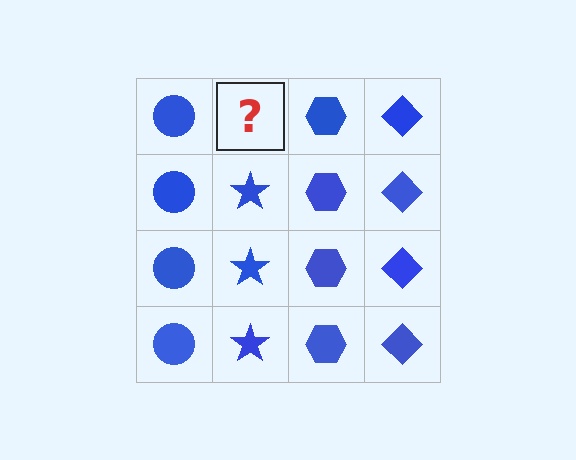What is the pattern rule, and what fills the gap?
The rule is that each column has a consistent shape. The gap should be filled with a blue star.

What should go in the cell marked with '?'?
The missing cell should contain a blue star.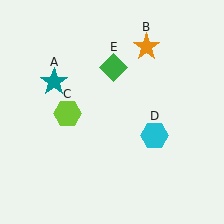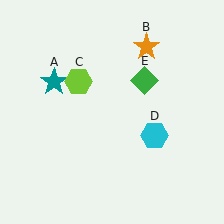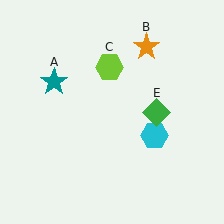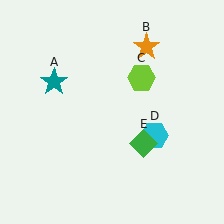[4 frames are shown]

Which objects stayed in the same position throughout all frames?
Teal star (object A) and orange star (object B) and cyan hexagon (object D) remained stationary.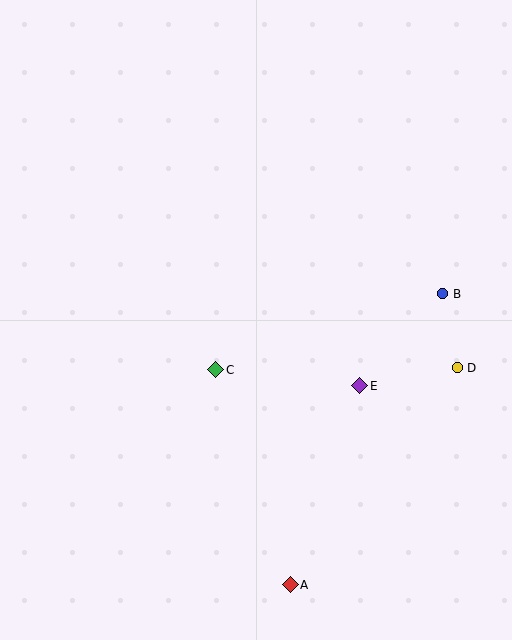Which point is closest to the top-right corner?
Point B is closest to the top-right corner.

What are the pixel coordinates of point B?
Point B is at (443, 294).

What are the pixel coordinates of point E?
Point E is at (360, 386).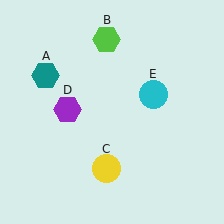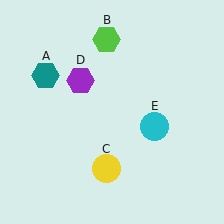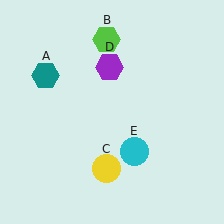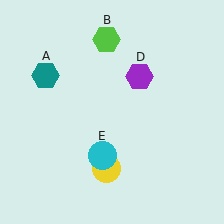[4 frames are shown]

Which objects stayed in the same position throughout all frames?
Teal hexagon (object A) and lime hexagon (object B) and yellow circle (object C) remained stationary.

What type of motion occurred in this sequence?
The purple hexagon (object D), cyan circle (object E) rotated clockwise around the center of the scene.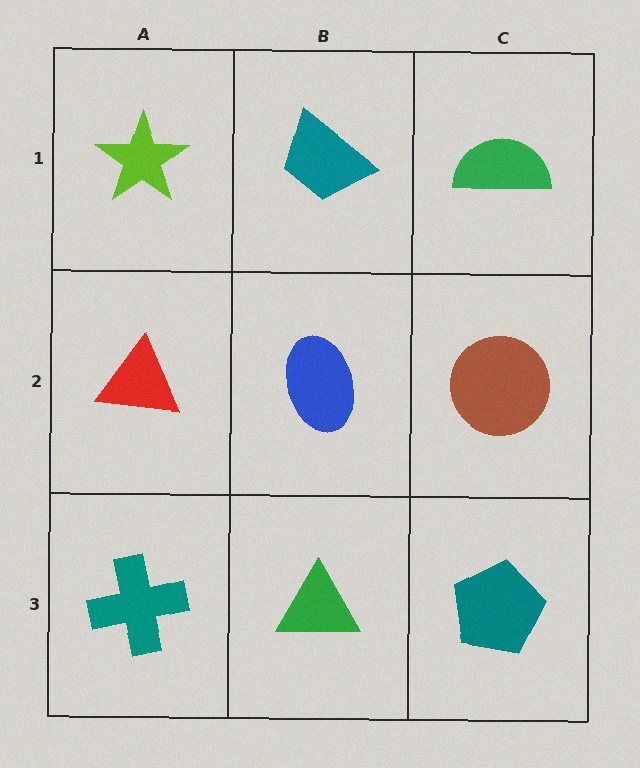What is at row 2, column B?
A blue ellipse.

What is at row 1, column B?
A teal trapezoid.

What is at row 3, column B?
A green triangle.